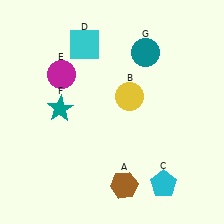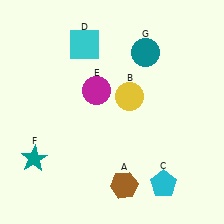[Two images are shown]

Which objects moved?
The objects that moved are: the magenta circle (E), the teal star (F).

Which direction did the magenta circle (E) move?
The magenta circle (E) moved right.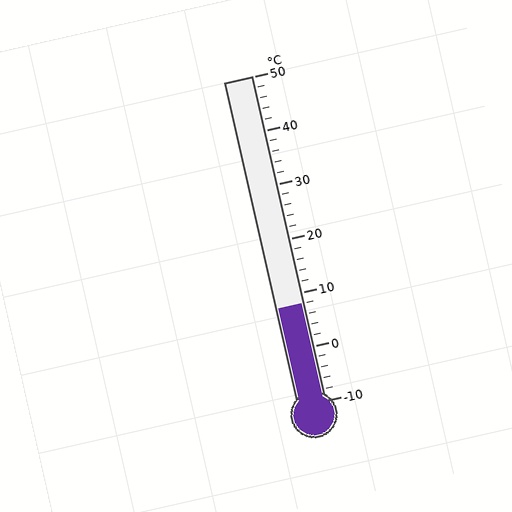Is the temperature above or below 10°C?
The temperature is below 10°C.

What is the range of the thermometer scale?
The thermometer scale ranges from -10°C to 50°C.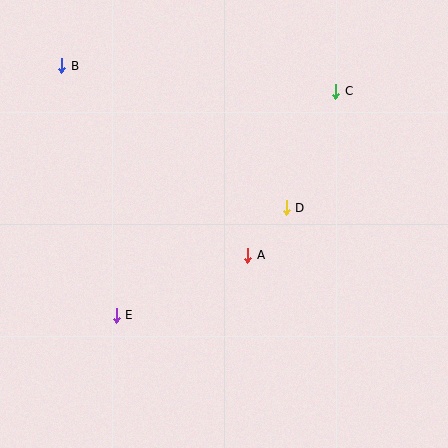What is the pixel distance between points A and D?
The distance between A and D is 61 pixels.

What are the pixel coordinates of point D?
Point D is at (286, 208).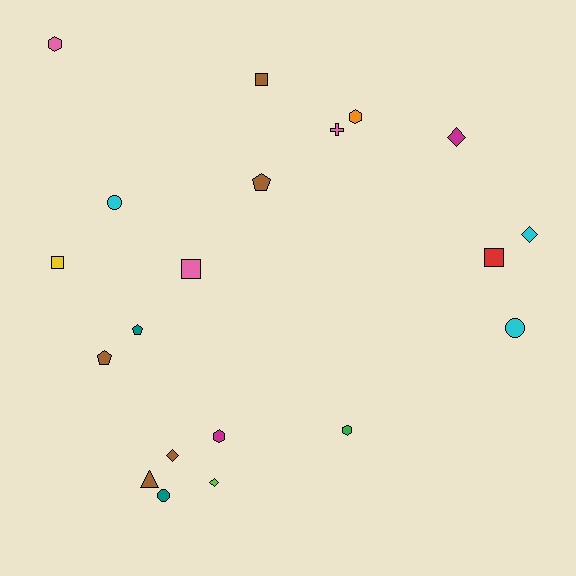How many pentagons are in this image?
There are 3 pentagons.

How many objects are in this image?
There are 20 objects.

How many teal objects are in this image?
There are 2 teal objects.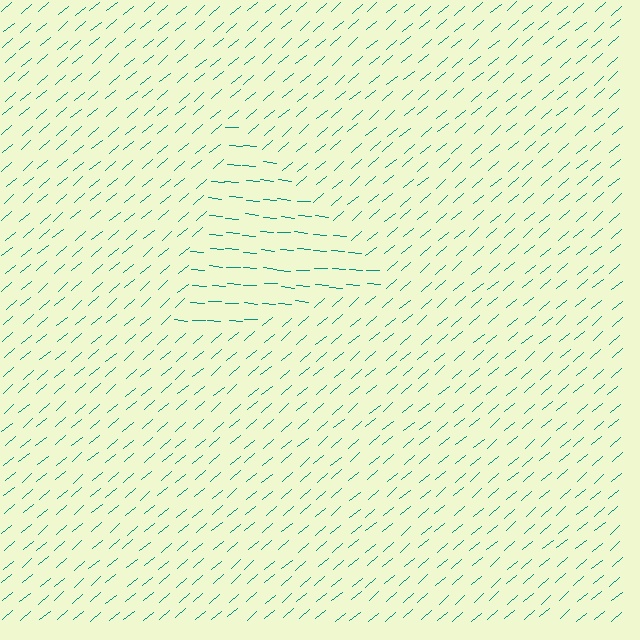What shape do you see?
I see a triangle.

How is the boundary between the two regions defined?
The boundary is defined purely by a change in line orientation (approximately 45 degrees difference). All lines are the same color and thickness.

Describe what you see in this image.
The image is filled with small teal line segments. A triangle region in the image has lines oriented differently from the surrounding lines, creating a visible texture boundary.